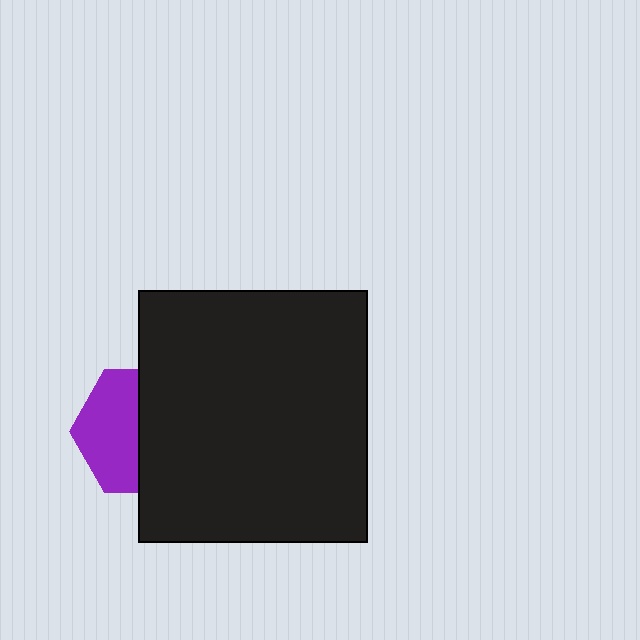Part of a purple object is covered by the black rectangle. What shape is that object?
It is a hexagon.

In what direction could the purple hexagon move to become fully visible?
The purple hexagon could move left. That would shift it out from behind the black rectangle entirely.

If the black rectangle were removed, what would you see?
You would see the complete purple hexagon.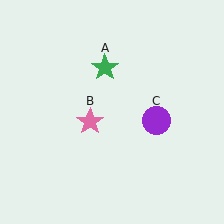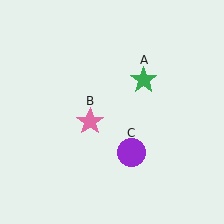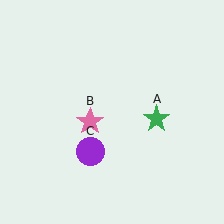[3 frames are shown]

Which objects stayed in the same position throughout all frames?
Pink star (object B) remained stationary.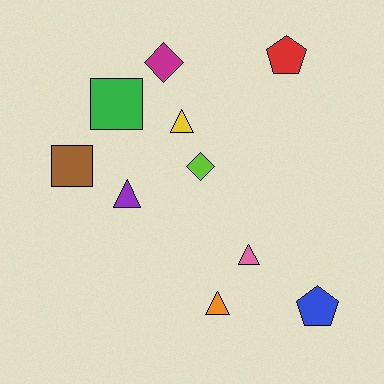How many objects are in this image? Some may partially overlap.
There are 10 objects.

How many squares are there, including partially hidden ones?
There are 2 squares.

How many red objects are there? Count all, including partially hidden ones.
There is 1 red object.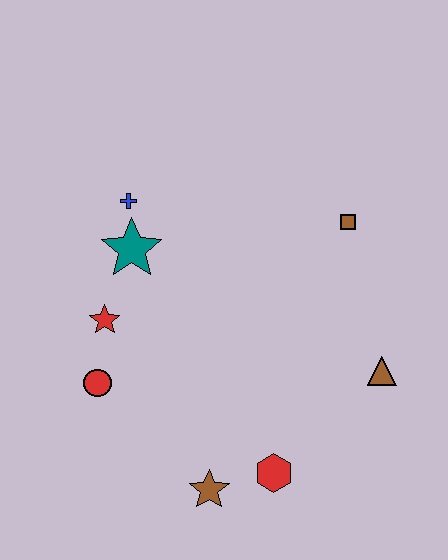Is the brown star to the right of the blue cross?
Yes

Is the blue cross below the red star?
No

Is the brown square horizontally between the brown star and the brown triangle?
Yes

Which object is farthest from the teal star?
The brown triangle is farthest from the teal star.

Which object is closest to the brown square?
The brown triangle is closest to the brown square.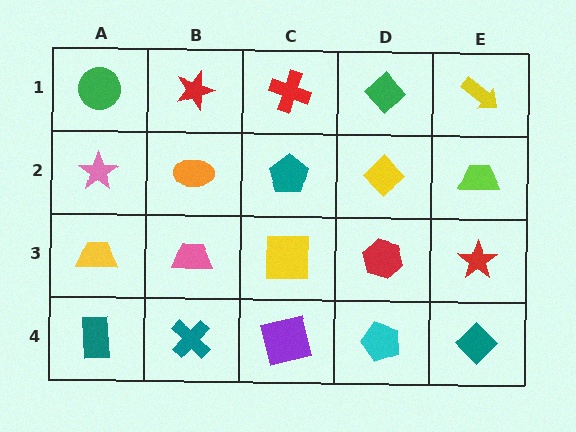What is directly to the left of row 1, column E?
A green diamond.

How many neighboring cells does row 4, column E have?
2.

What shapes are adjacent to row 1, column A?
A pink star (row 2, column A), a red star (row 1, column B).